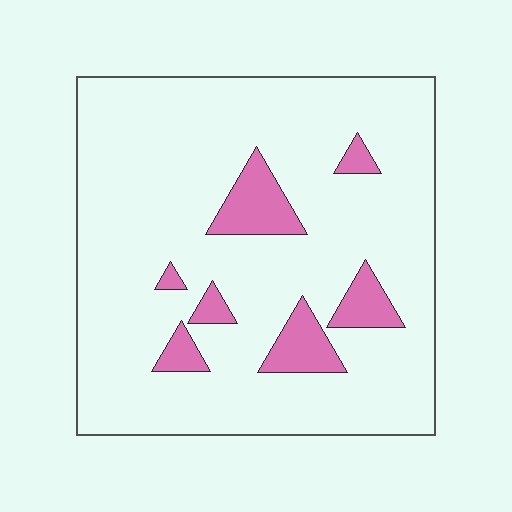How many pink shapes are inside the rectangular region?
7.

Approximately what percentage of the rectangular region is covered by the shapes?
Approximately 10%.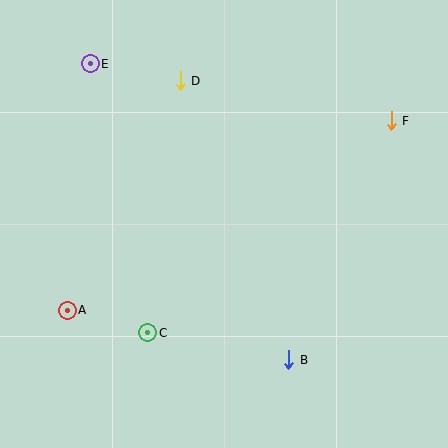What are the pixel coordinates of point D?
Point D is at (180, 81).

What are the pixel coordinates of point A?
Point A is at (67, 310).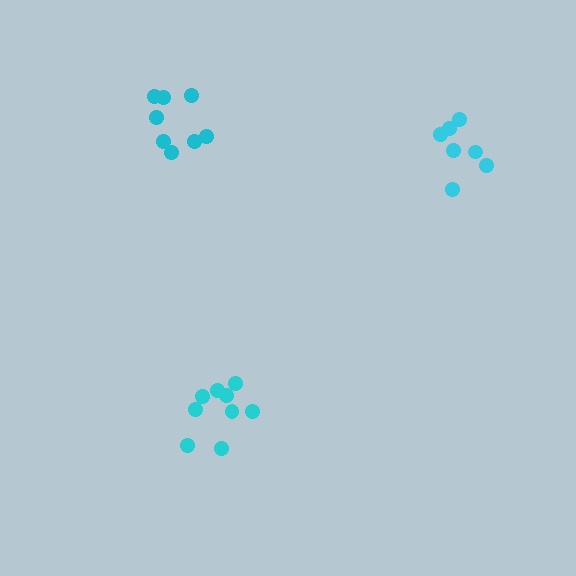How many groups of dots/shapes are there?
There are 3 groups.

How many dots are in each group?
Group 1: 7 dots, Group 2: 8 dots, Group 3: 9 dots (24 total).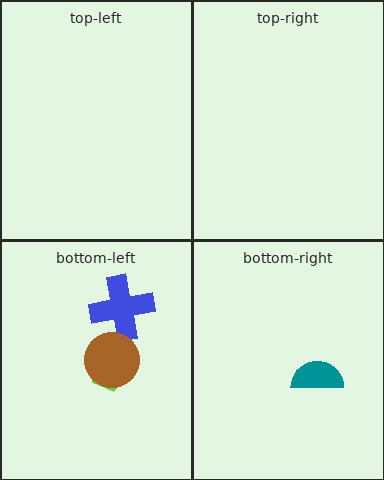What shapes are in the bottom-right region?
The teal semicircle.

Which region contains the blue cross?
The bottom-left region.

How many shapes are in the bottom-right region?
1.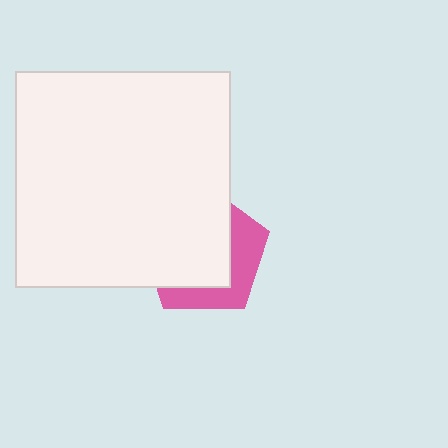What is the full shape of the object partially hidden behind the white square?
The partially hidden object is a pink pentagon.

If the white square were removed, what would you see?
You would see the complete pink pentagon.